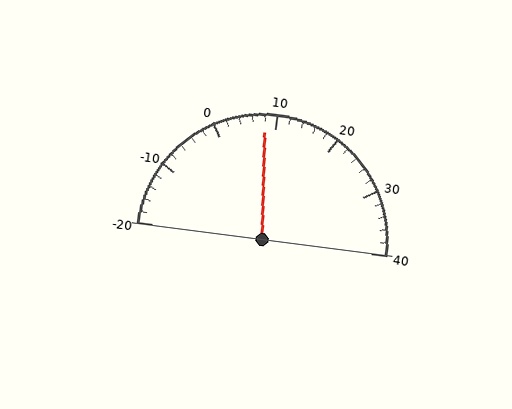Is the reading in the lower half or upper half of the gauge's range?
The reading is in the lower half of the range (-20 to 40).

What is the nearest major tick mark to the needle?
The nearest major tick mark is 10.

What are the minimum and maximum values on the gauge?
The gauge ranges from -20 to 40.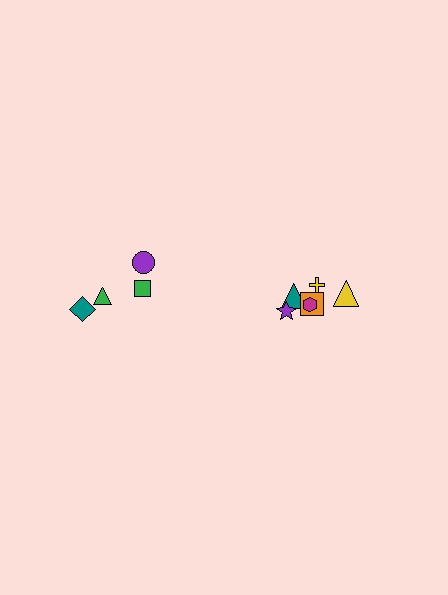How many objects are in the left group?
There are 4 objects.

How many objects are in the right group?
There are 6 objects.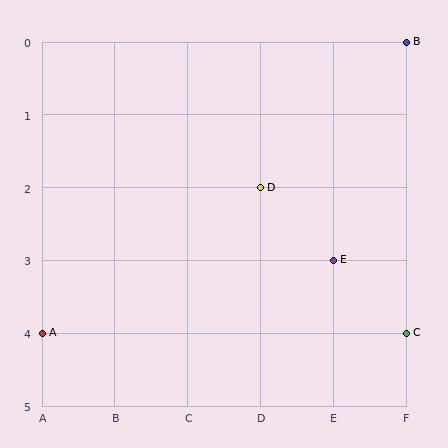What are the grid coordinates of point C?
Point C is at grid coordinates (F, 4).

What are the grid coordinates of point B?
Point B is at grid coordinates (F, 0).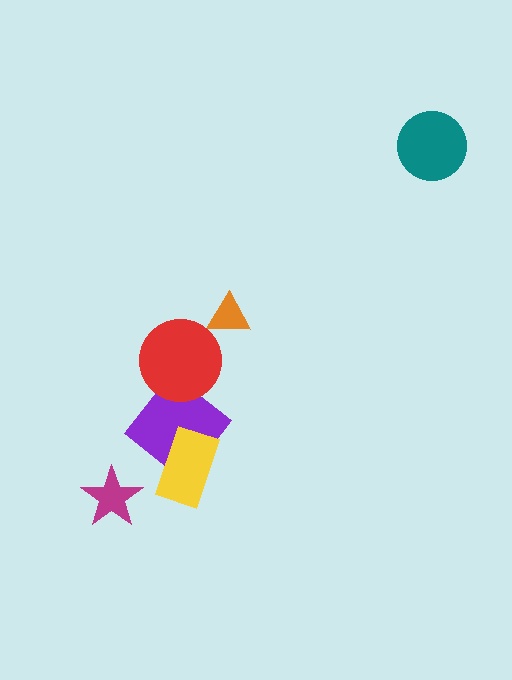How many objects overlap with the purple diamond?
2 objects overlap with the purple diamond.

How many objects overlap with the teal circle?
0 objects overlap with the teal circle.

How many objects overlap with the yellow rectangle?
1 object overlaps with the yellow rectangle.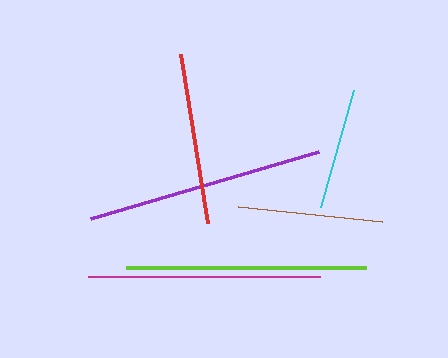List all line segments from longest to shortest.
From longest to shortest: lime, purple, magenta, red, brown, cyan.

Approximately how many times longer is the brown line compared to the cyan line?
The brown line is approximately 1.2 times the length of the cyan line.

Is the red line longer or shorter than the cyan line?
The red line is longer than the cyan line.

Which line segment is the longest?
The lime line is the longest at approximately 240 pixels.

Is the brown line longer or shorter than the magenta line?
The magenta line is longer than the brown line.